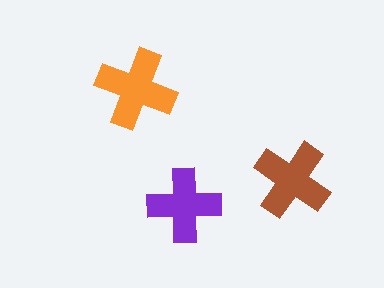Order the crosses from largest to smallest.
the orange one, the brown one, the purple one.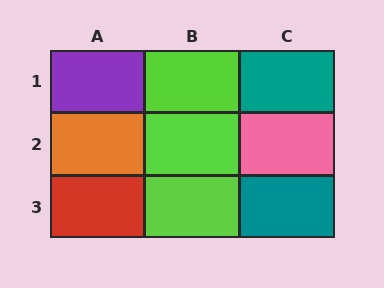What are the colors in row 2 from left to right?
Orange, lime, pink.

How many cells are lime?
3 cells are lime.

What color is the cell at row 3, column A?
Red.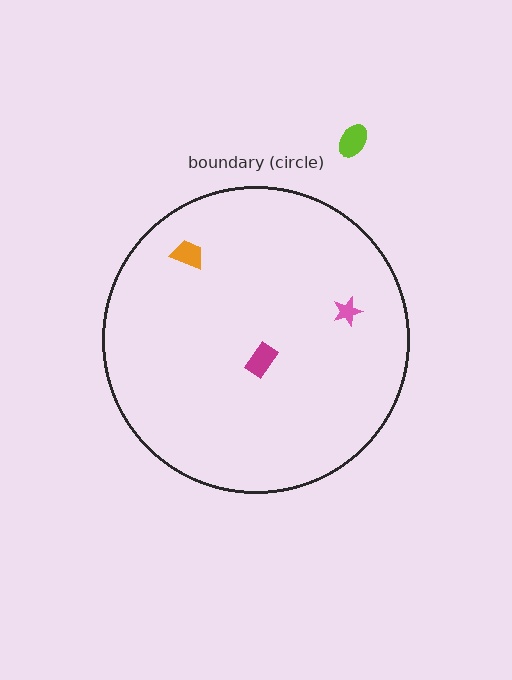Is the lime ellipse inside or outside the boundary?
Outside.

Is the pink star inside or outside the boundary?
Inside.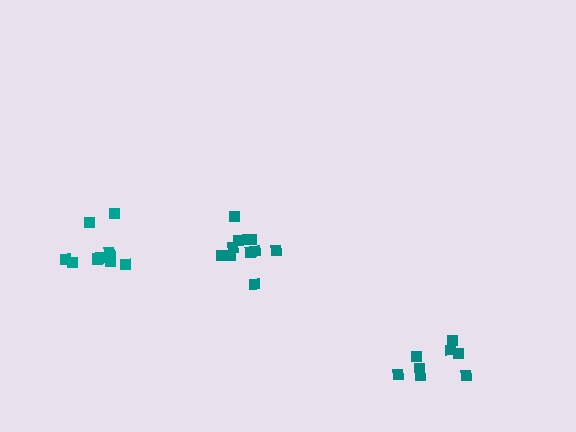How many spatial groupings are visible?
There are 3 spatial groupings.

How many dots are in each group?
Group 1: 11 dots, Group 2: 11 dots, Group 3: 8 dots (30 total).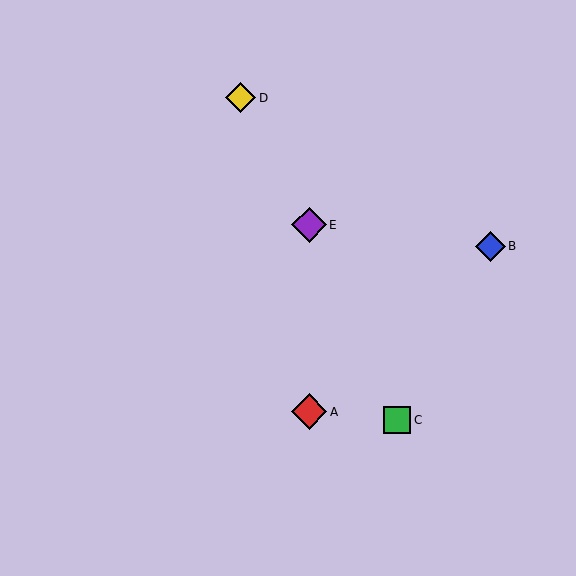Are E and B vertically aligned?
No, E is at x≈309 and B is at x≈490.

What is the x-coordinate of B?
Object B is at x≈490.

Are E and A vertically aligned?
Yes, both are at x≈309.